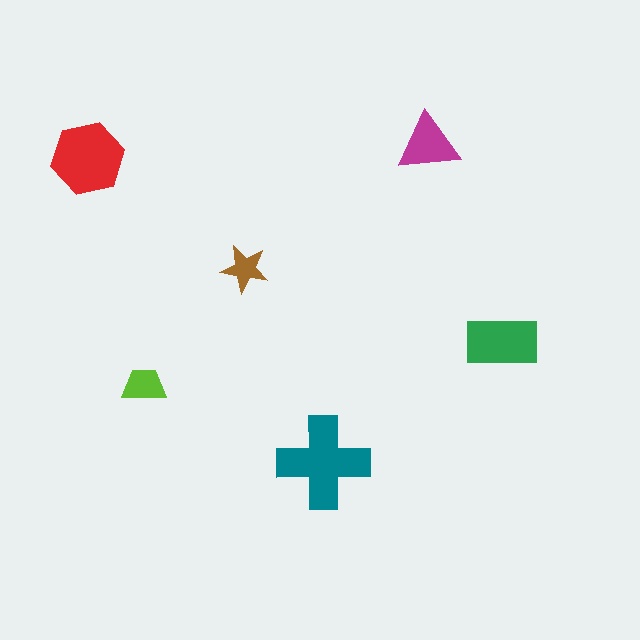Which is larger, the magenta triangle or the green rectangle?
The green rectangle.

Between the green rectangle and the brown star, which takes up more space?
The green rectangle.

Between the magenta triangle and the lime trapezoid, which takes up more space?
The magenta triangle.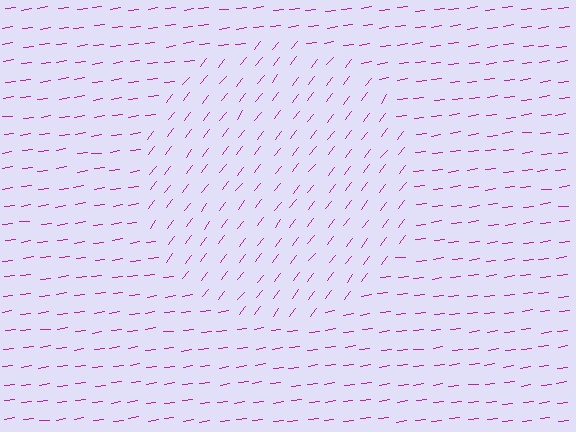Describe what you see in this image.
The image is filled with small magenta line segments. A circle region in the image has lines oriented differently from the surrounding lines, creating a visible texture boundary.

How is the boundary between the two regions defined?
The boundary is defined purely by a change in line orientation (approximately 45 degrees difference). All lines are the same color and thickness.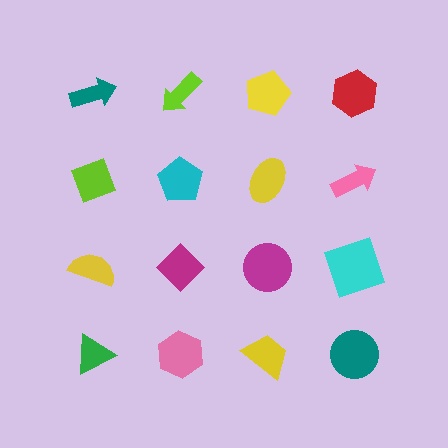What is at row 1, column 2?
A lime arrow.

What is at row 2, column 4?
A pink arrow.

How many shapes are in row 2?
4 shapes.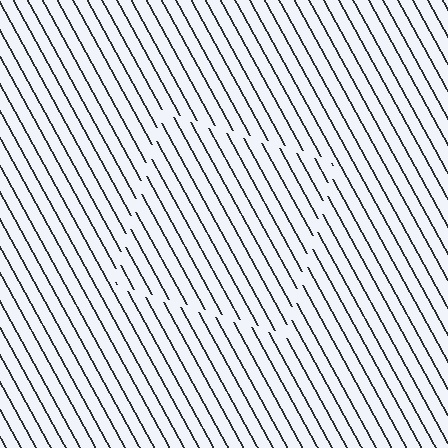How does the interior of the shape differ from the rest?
The interior of the shape contains the same grating, shifted by half a period — the contour is defined by the phase discontinuity where line-ends from the inner and outer gratings abut.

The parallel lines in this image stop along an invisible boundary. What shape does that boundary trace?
An illusory square. The interior of the shape contains the same grating, shifted by half a period — the contour is defined by the phase discontinuity where line-ends from the inner and outer gratings abut.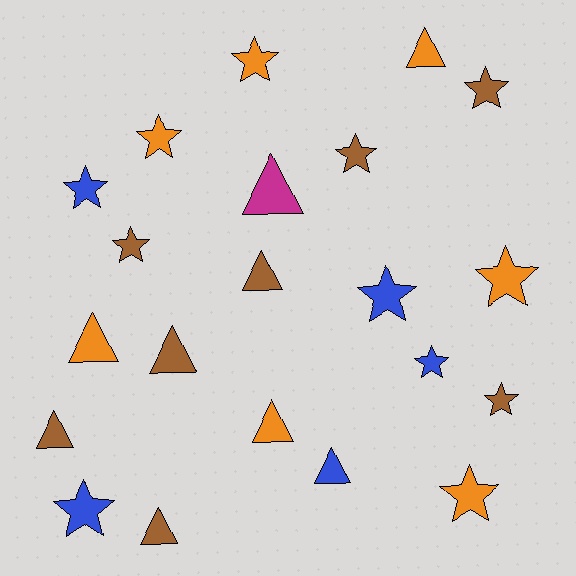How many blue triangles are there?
There is 1 blue triangle.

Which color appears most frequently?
Brown, with 8 objects.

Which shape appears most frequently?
Star, with 12 objects.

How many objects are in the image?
There are 21 objects.